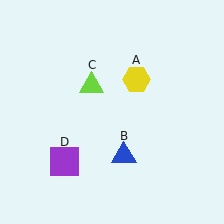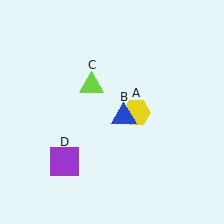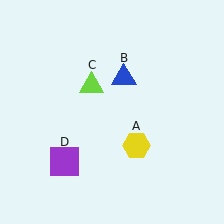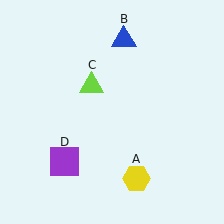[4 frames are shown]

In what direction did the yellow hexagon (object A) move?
The yellow hexagon (object A) moved down.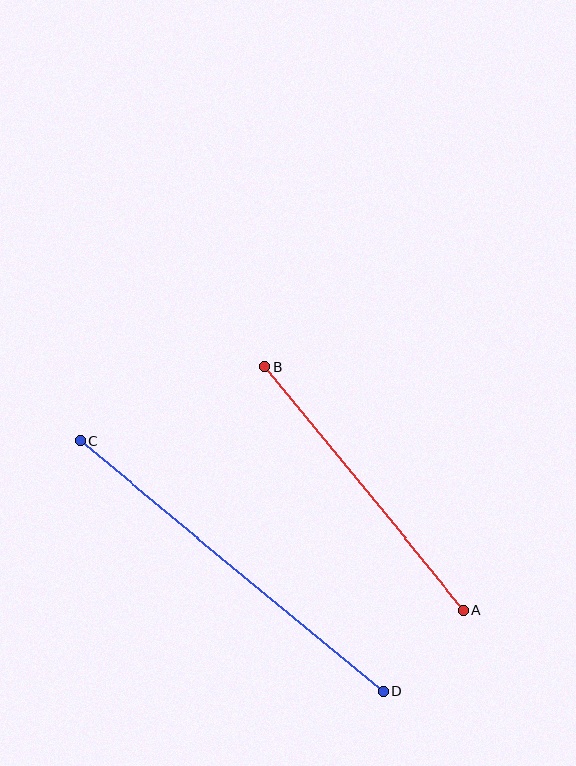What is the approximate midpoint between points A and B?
The midpoint is at approximately (364, 488) pixels.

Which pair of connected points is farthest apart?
Points C and D are farthest apart.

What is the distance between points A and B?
The distance is approximately 314 pixels.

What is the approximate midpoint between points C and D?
The midpoint is at approximately (231, 566) pixels.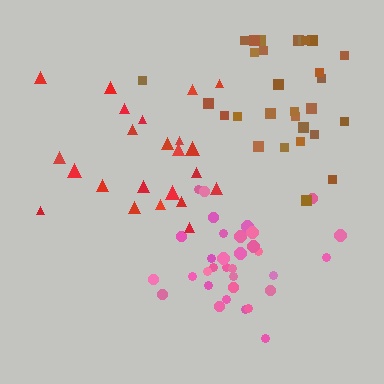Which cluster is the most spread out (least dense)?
Red.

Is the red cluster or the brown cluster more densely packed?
Brown.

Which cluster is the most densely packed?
Pink.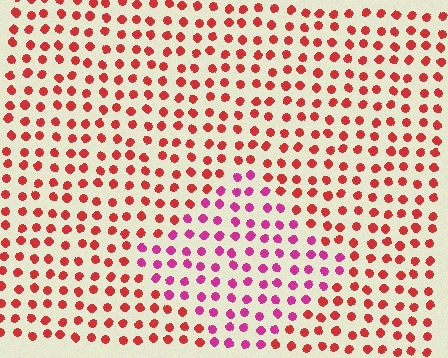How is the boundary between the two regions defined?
The boundary is defined purely by a slight shift in hue (about 37 degrees). Spacing, size, and orientation are identical on both sides.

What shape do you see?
I see a diamond.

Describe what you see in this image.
The image is filled with small red elements in a uniform arrangement. A diamond-shaped region is visible where the elements are tinted to a slightly different hue, forming a subtle color boundary.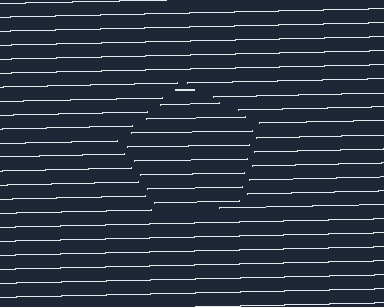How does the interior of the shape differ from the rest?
The interior of the shape contains the same grating, shifted by half a period — the contour is defined by the phase discontinuity where line-ends from the inner and outer gratings abut.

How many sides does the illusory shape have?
5 sides — the line-ends trace a pentagon.